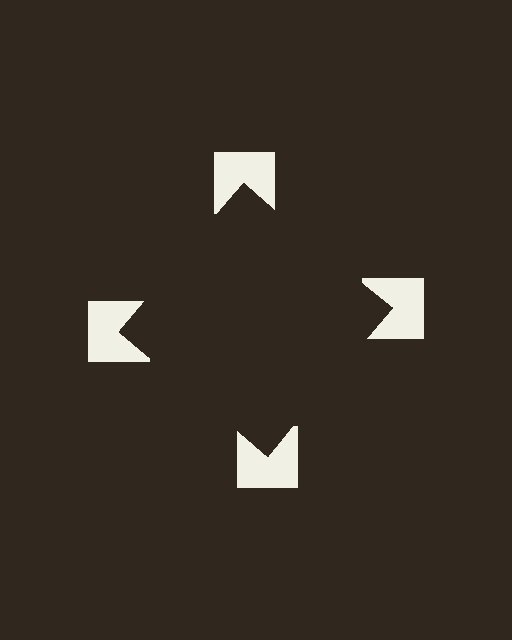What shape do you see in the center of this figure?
An illusory square — its edges are inferred from the aligned wedge cuts in the notched squares, not physically drawn.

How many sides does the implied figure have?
4 sides.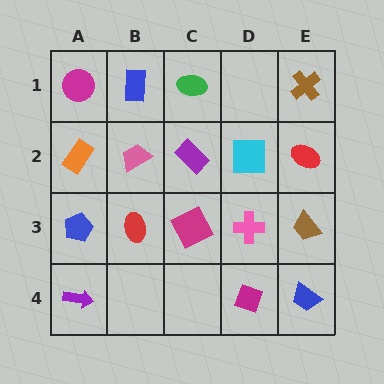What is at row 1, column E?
A brown cross.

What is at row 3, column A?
A blue pentagon.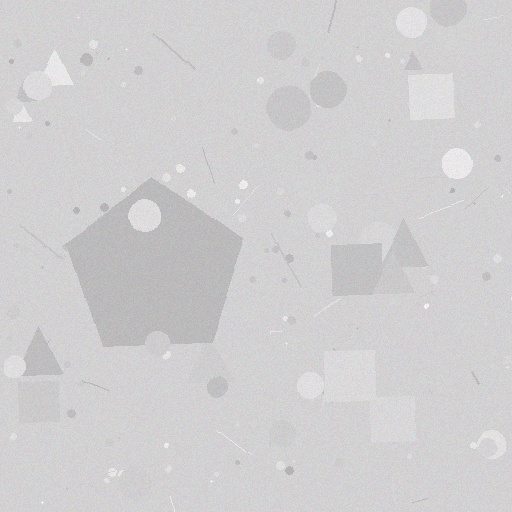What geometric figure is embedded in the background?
A pentagon is embedded in the background.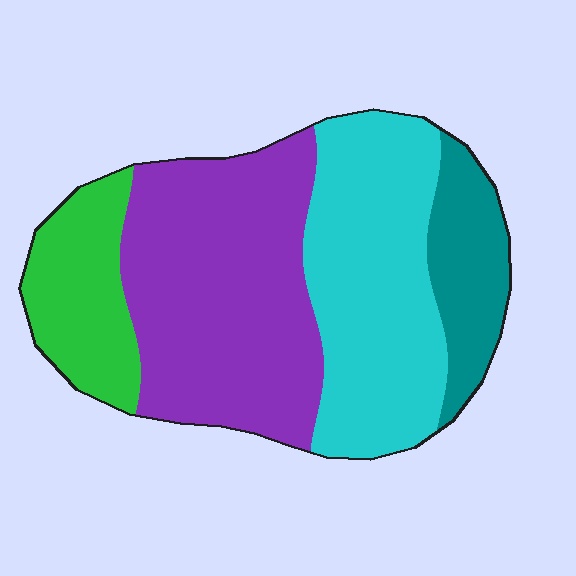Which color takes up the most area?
Purple, at roughly 40%.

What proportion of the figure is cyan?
Cyan covers around 35% of the figure.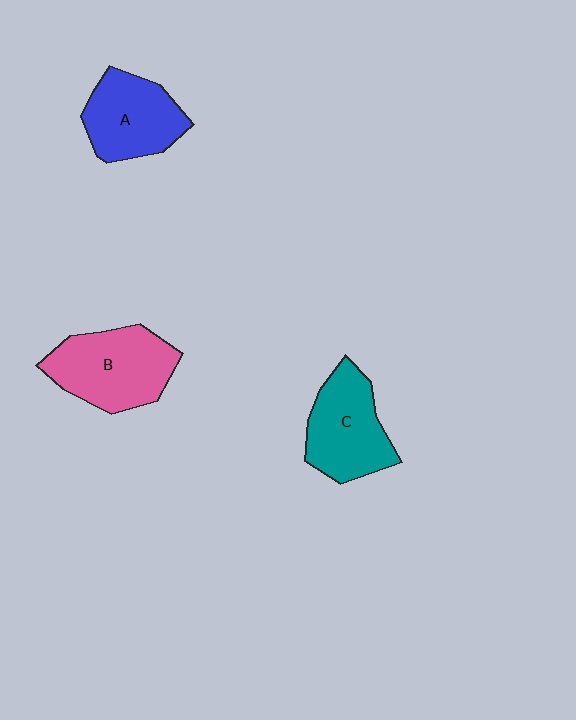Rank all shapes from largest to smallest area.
From largest to smallest: B (pink), C (teal), A (blue).